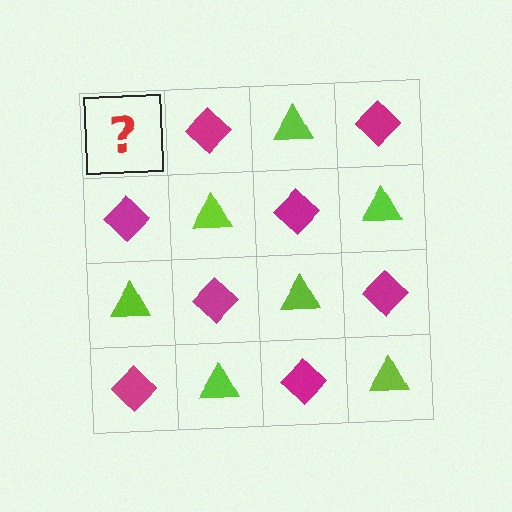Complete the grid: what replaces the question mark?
The question mark should be replaced with a lime triangle.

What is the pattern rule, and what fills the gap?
The rule is that it alternates lime triangle and magenta diamond in a checkerboard pattern. The gap should be filled with a lime triangle.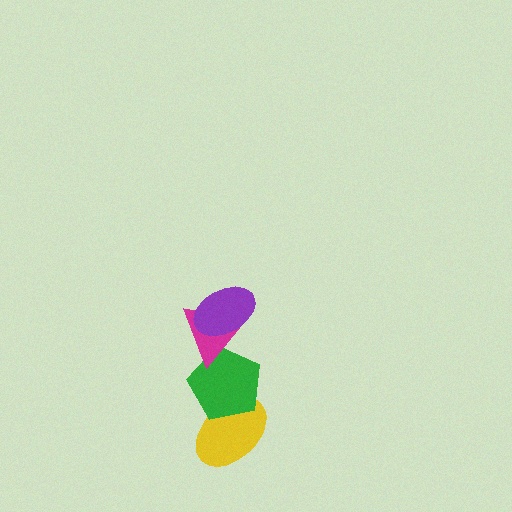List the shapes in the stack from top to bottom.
From top to bottom: the purple ellipse, the magenta triangle, the green pentagon, the yellow ellipse.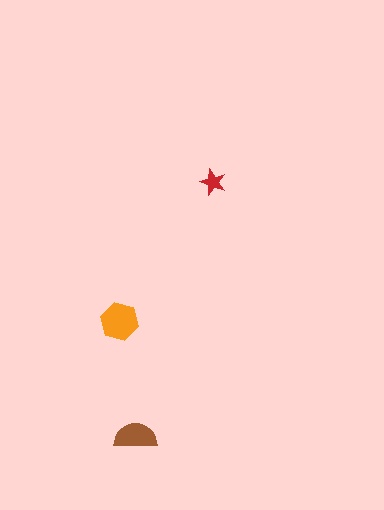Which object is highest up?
The red star is topmost.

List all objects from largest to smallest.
The orange hexagon, the brown semicircle, the red star.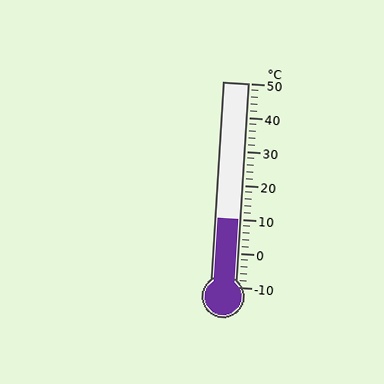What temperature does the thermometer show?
The thermometer shows approximately 10°C.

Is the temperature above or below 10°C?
The temperature is at 10°C.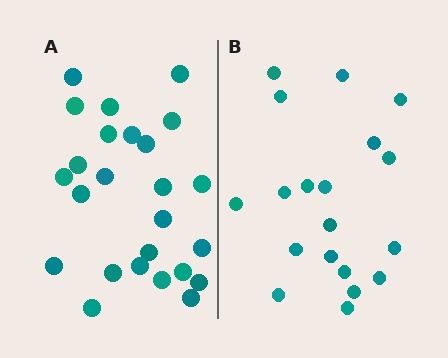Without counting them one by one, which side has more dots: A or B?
Region A (the left region) has more dots.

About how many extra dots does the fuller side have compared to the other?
Region A has about 6 more dots than region B.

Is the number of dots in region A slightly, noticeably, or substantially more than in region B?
Region A has noticeably more, but not dramatically so. The ratio is roughly 1.3 to 1.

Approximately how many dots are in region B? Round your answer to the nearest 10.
About 20 dots. (The exact count is 19, which rounds to 20.)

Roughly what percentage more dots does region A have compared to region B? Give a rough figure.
About 30% more.